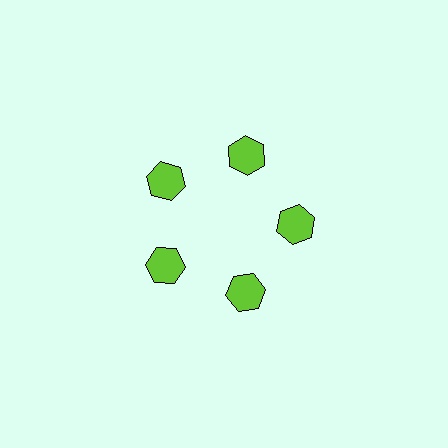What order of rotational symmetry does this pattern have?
This pattern has 5-fold rotational symmetry.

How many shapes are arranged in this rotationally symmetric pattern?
There are 5 shapes, arranged in 5 groups of 1.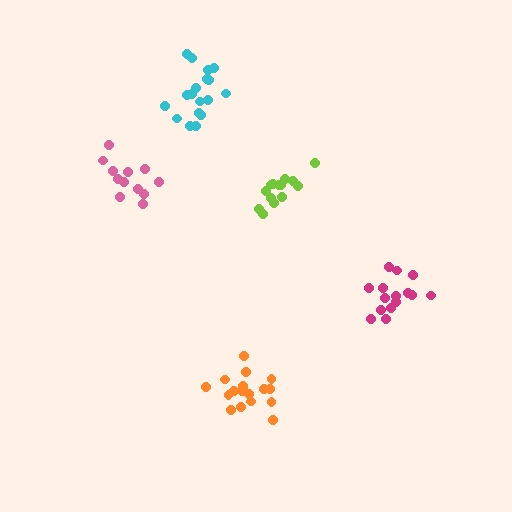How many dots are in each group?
Group 1: 15 dots, Group 2: 18 dots, Group 3: 15 dots, Group 4: 12 dots, Group 5: 18 dots (78 total).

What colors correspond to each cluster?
The clusters are colored: lime, orange, magenta, pink, cyan.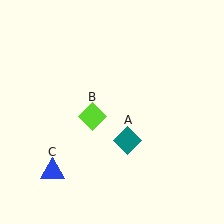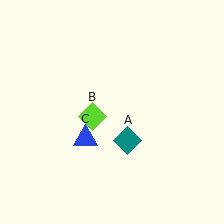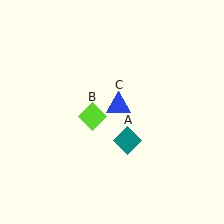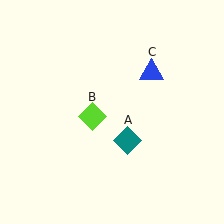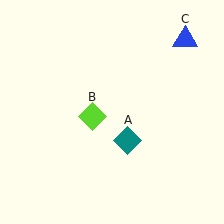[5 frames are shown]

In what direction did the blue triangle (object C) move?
The blue triangle (object C) moved up and to the right.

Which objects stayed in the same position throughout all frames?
Teal diamond (object A) and lime diamond (object B) remained stationary.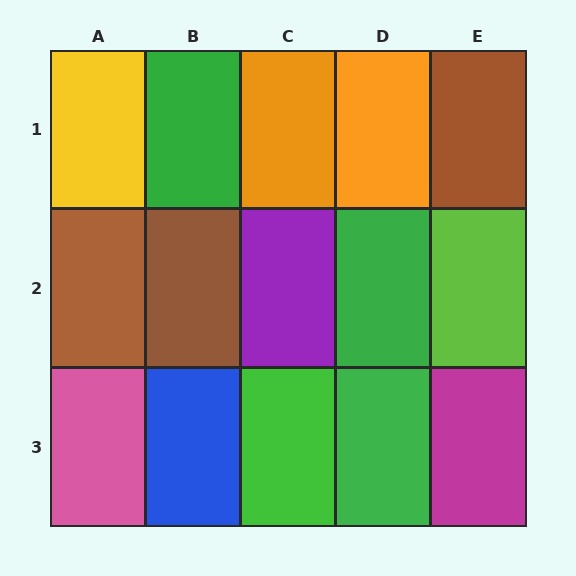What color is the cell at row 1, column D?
Orange.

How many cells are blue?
1 cell is blue.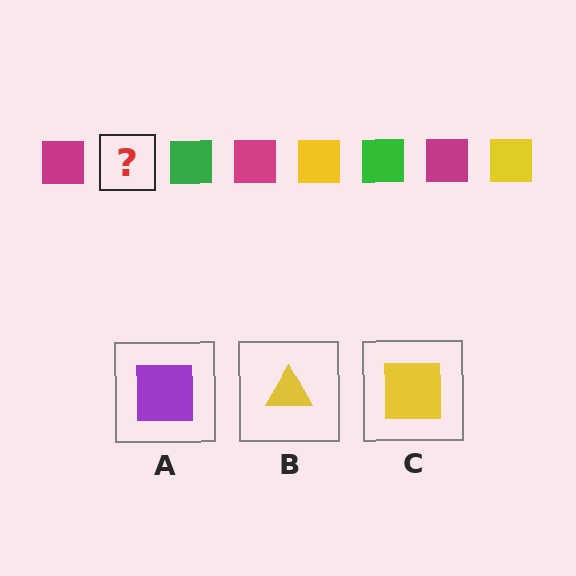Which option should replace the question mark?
Option C.